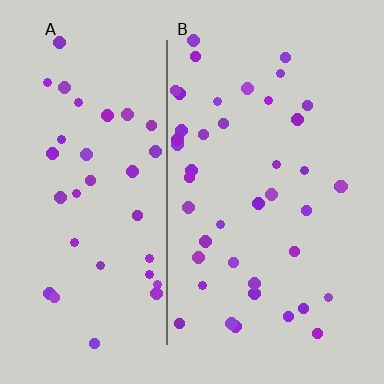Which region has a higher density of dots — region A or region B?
B (the right).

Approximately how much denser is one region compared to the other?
Approximately 1.2× — region B over region A.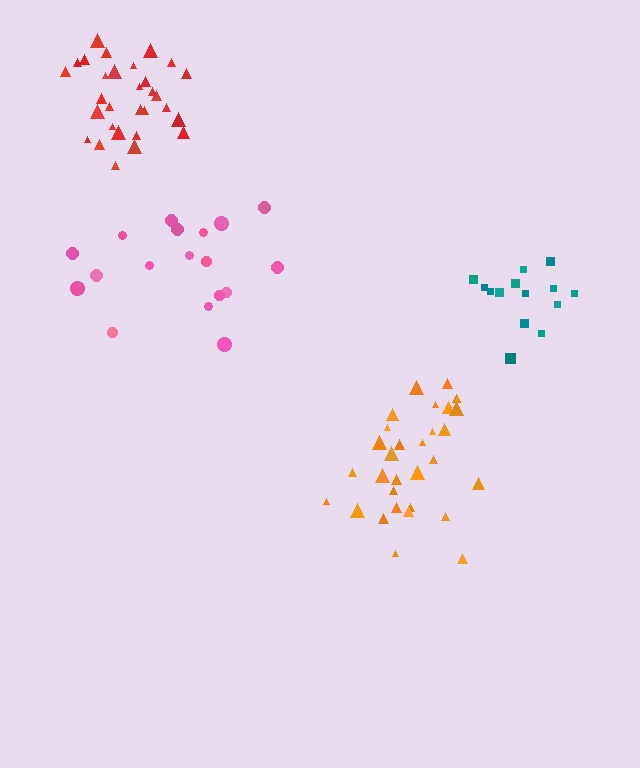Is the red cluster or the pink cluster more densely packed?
Red.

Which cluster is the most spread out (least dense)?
Pink.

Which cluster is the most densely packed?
Red.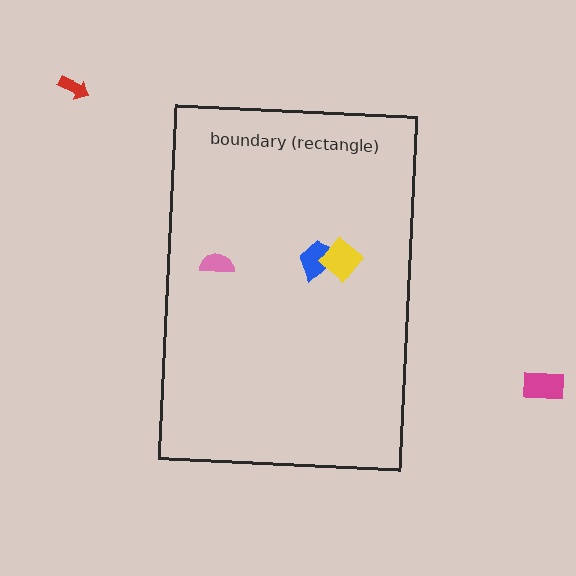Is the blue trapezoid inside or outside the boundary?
Inside.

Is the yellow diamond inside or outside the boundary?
Inside.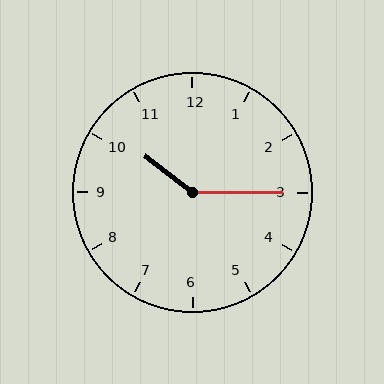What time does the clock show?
10:15.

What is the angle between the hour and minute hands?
Approximately 142 degrees.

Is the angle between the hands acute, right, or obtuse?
It is obtuse.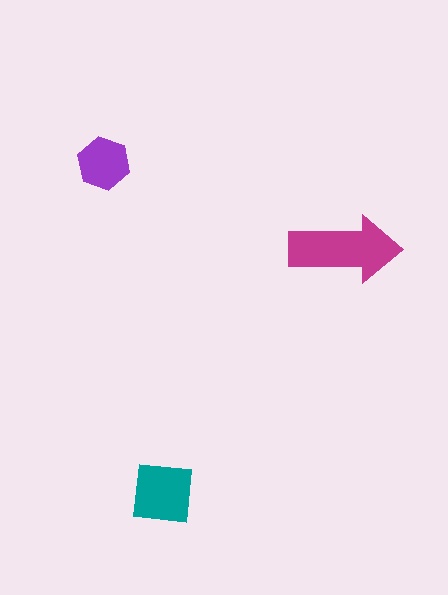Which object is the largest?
The magenta arrow.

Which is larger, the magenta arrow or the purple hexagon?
The magenta arrow.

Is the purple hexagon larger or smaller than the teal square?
Smaller.